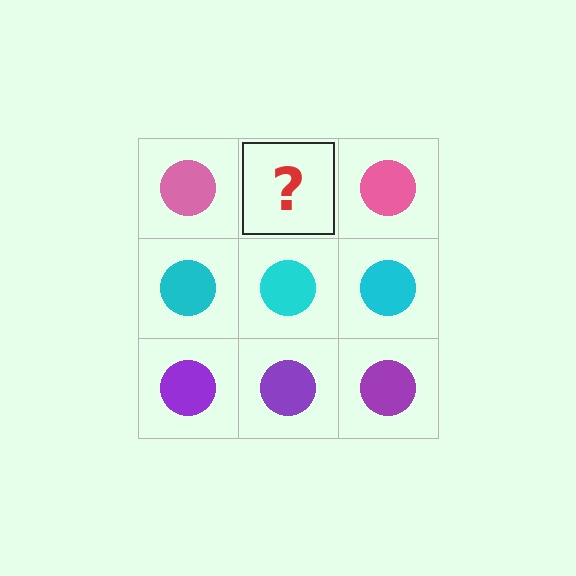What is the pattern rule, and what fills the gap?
The rule is that each row has a consistent color. The gap should be filled with a pink circle.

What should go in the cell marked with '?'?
The missing cell should contain a pink circle.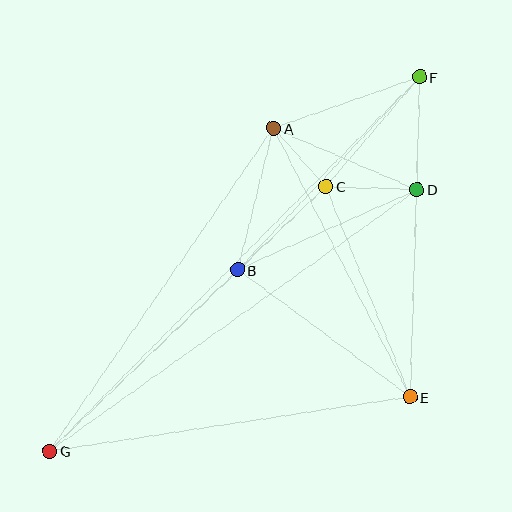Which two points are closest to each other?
Points A and C are closest to each other.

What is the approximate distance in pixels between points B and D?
The distance between B and D is approximately 197 pixels.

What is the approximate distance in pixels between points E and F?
The distance between E and F is approximately 320 pixels.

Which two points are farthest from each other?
Points F and G are farthest from each other.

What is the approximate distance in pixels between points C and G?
The distance between C and G is approximately 383 pixels.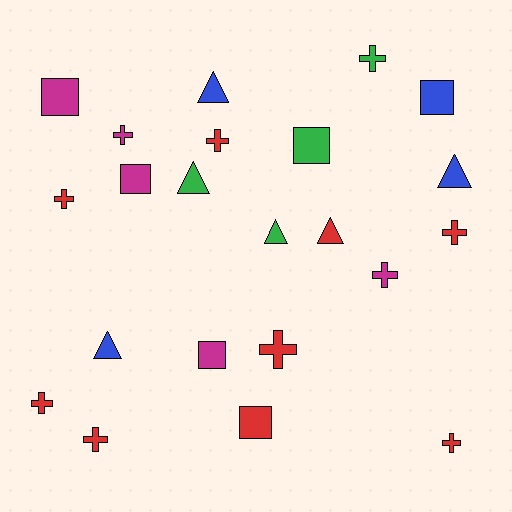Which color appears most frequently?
Red, with 9 objects.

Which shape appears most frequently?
Cross, with 10 objects.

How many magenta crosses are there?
There are 2 magenta crosses.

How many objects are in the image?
There are 22 objects.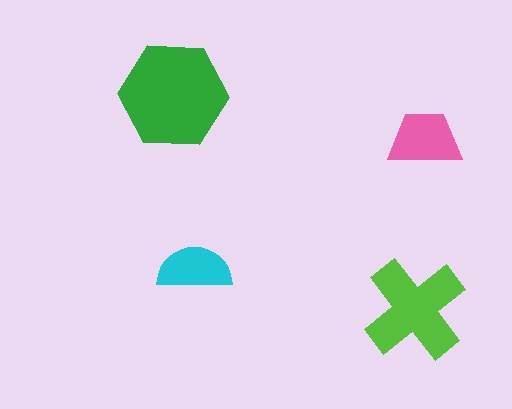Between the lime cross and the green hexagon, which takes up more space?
The green hexagon.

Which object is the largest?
The green hexagon.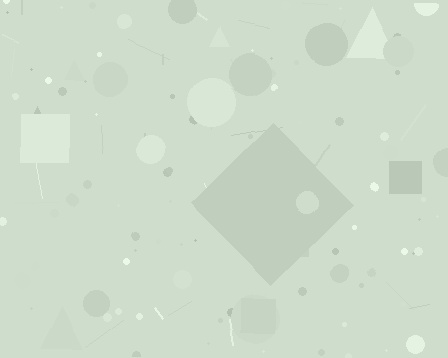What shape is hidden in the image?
A diamond is hidden in the image.